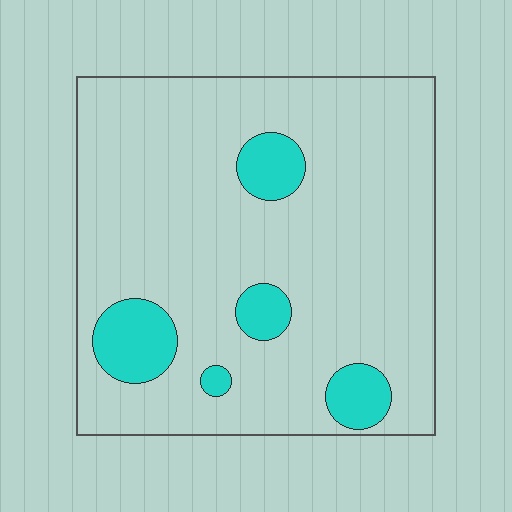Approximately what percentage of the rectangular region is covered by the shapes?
Approximately 15%.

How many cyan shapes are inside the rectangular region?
5.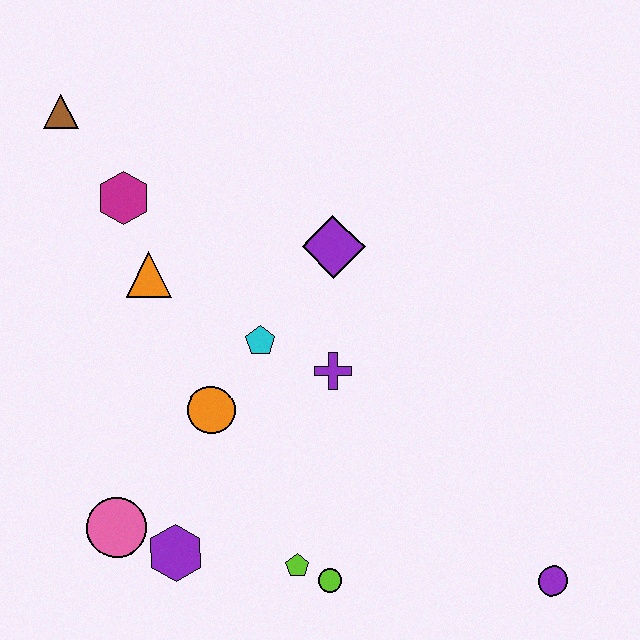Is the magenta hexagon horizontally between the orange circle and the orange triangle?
No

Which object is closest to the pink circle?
The purple hexagon is closest to the pink circle.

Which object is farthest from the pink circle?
The purple circle is farthest from the pink circle.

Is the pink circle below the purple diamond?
Yes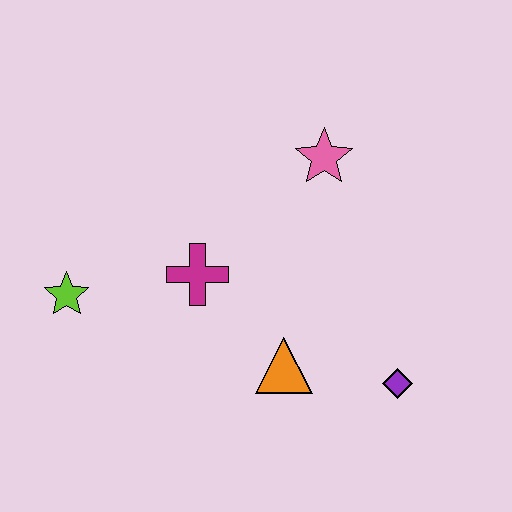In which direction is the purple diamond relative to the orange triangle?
The purple diamond is to the right of the orange triangle.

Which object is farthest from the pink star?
The lime star is farthest from the pink star.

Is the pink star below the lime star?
No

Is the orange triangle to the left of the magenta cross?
No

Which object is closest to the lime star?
The magenta cross is closest to the lime star.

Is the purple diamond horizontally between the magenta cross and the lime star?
No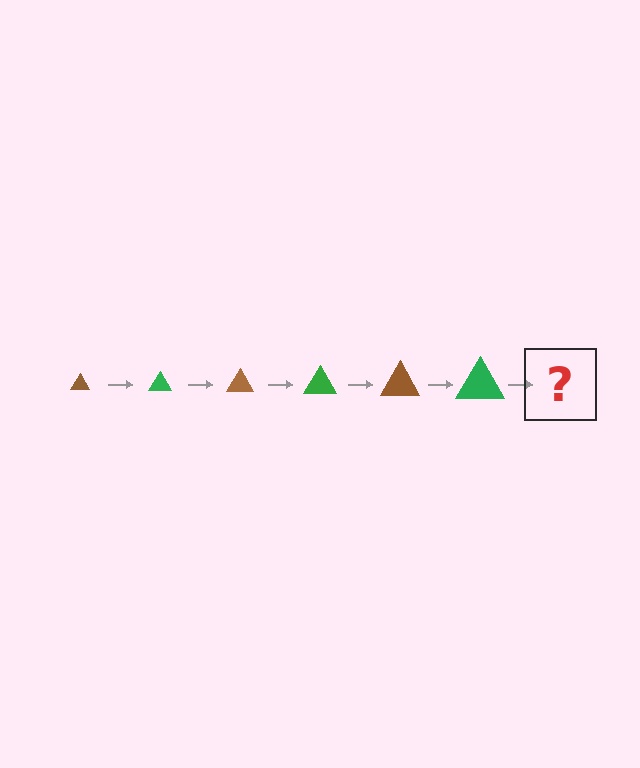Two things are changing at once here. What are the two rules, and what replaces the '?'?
The two rules are that the triangle grows larger each step and the color cycles through brown and green. The '?' should be a brown triangle, larger than the previous one.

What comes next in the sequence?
The next element should be a brown triangle, larger than the previous one.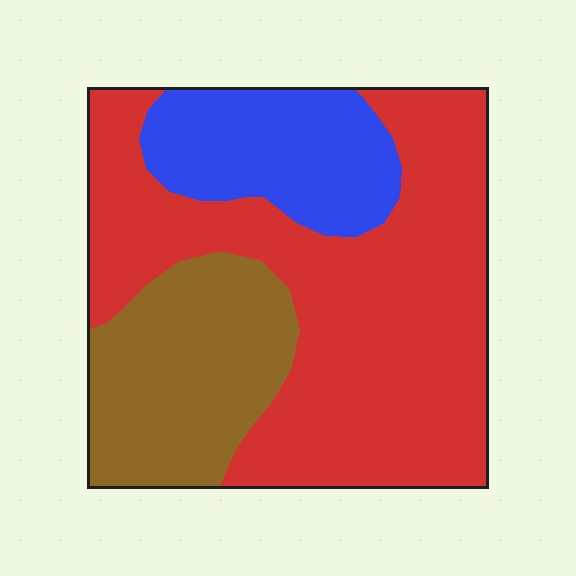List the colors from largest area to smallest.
From largest to smallest: red, brown, blue.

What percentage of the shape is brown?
Brown takes up about one quarter (1/4) of the shape.